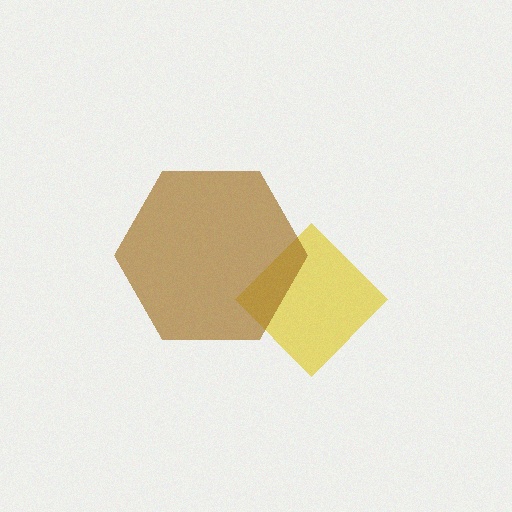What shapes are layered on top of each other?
The layered shapes are: a yellow diamond, a brown hexagon.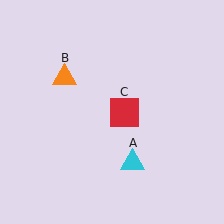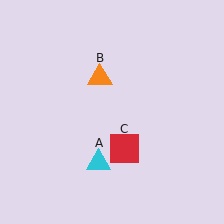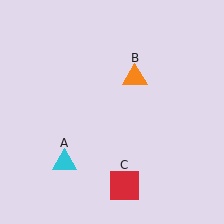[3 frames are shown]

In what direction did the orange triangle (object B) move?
The orange triangle (object B) moved right.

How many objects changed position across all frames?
3 objects changed position: cyan triangle (object A), orange triangle (object B), red square (object C).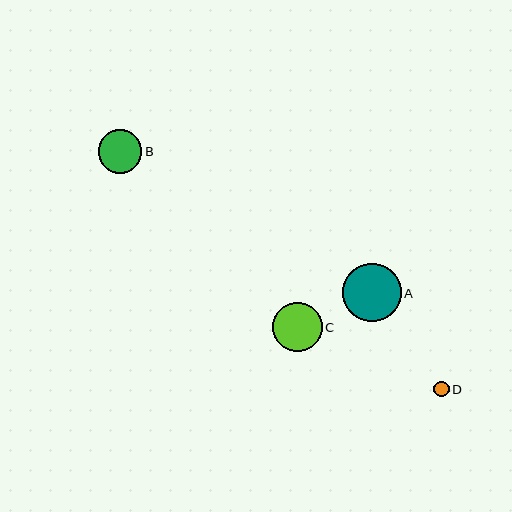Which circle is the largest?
Circle A is the largest with a size of approximately 59 pixels.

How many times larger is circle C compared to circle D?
Circle C is approximately 3.2 times the size of circle D.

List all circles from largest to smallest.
From largest to smallest: A, C, B, D.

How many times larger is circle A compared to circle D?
Circle A is approximately 3.8 times the size of circle D.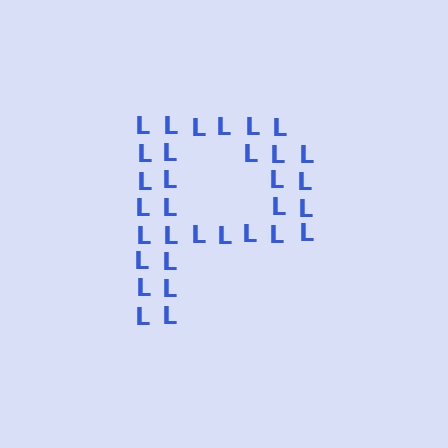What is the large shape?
The large shape is the letter P.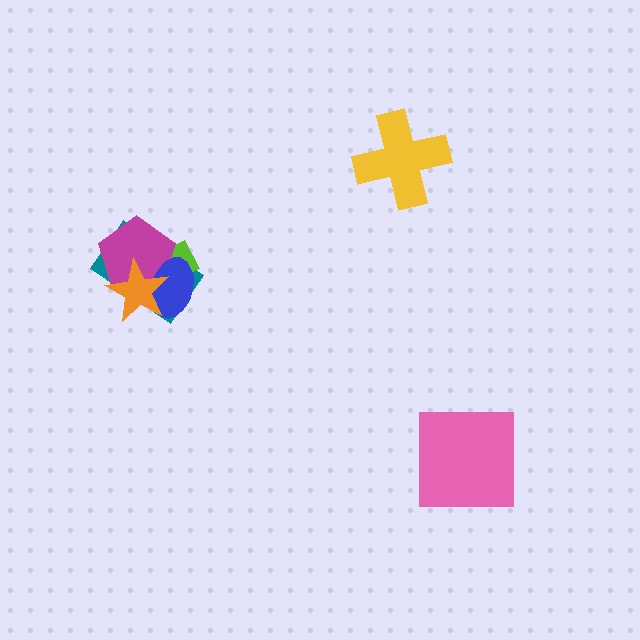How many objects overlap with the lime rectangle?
4 objects overlap with the lime rectangle.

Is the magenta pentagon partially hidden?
Yes, it is partially covered by another shape.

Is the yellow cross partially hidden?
No, no other shape covers it.